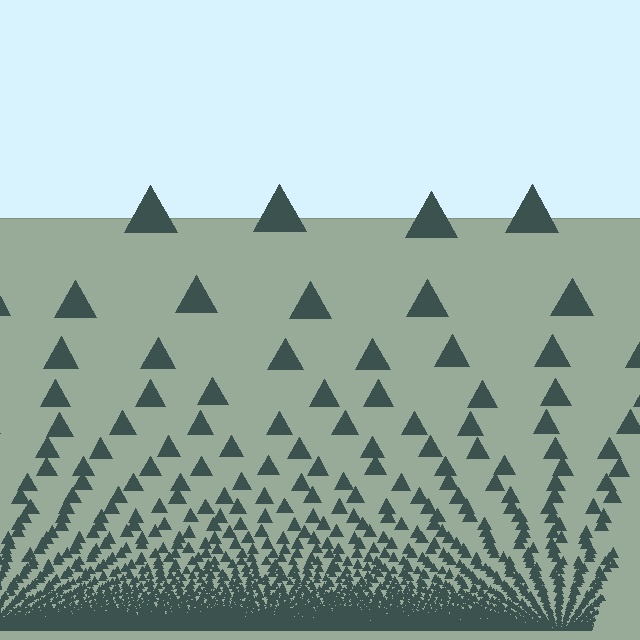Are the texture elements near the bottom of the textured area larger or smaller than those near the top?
Smaller. The gradient is inverted — elements near the bottom are smaller and denser.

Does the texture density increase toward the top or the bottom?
Density increases toward the bottom.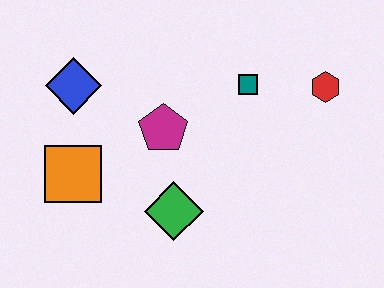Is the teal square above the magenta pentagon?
Yes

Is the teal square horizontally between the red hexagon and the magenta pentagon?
Yes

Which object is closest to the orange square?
The blue diamond is closest to the orange square.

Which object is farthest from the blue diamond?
The red hexagon is farthest from the blue diamond.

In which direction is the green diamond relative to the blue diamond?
The green diamond is below the blue diamond.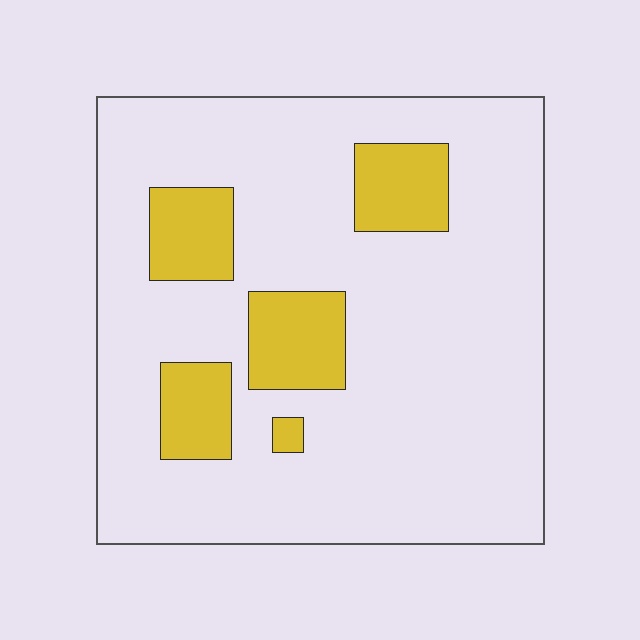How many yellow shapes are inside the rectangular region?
5.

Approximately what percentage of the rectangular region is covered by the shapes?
Approximately 15%.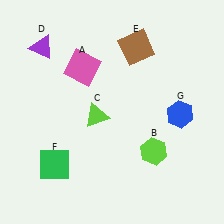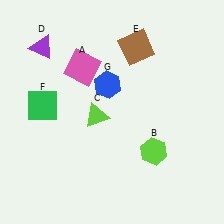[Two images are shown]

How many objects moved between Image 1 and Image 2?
2 objects moved between the two images.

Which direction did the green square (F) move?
The green square (F) moved up.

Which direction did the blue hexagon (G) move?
The blue hexagon (G) moved left.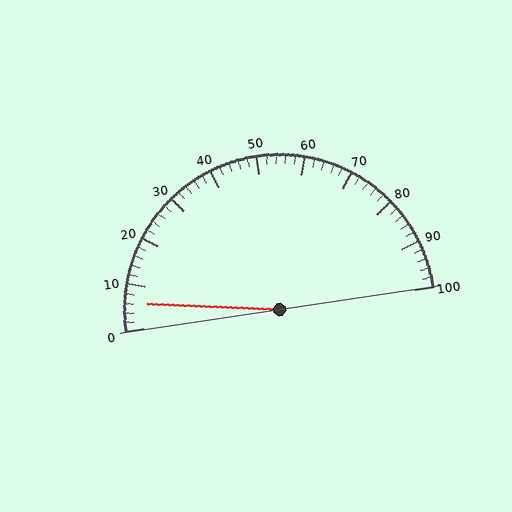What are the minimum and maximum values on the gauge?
The gauge ranges from 0 to 100.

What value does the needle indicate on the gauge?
The needle indicates approximately 6.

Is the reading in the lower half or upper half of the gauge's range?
The reading is in the lower half of the range (0 to 100).